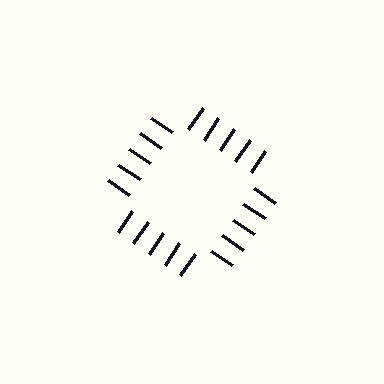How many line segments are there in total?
20 — 5 along each of the 4 edges.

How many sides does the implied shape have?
4 sides — the line-ends trace a square.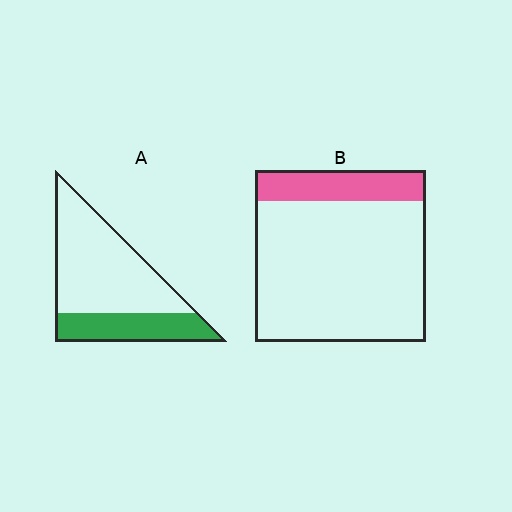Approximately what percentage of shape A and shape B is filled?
A is approximately 30% and B is approximately 20%.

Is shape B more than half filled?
No.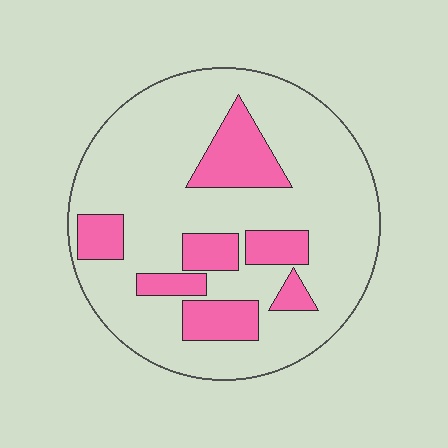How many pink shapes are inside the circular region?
7.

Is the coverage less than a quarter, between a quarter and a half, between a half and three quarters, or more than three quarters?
Less than a quarter.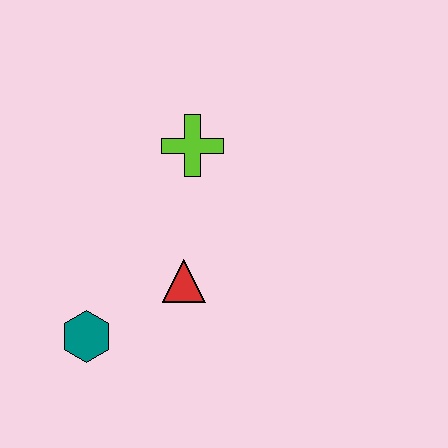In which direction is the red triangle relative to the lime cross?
The red triangle is below the lime cross.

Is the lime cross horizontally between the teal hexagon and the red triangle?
No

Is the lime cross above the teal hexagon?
Yes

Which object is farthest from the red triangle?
The lime cross is farthest from the red triangle.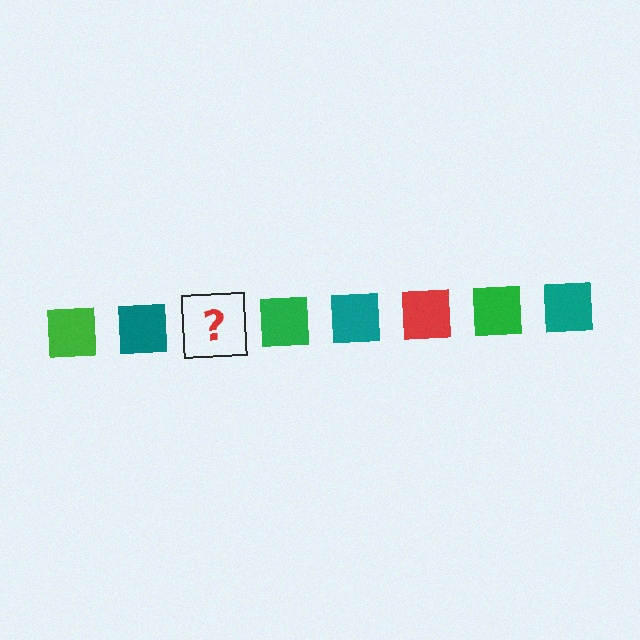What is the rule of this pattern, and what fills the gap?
The rule is that the pattern cycles through green, teal, red squares. The gap should be filled with a red square.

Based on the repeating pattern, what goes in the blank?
The blank should be a red square.